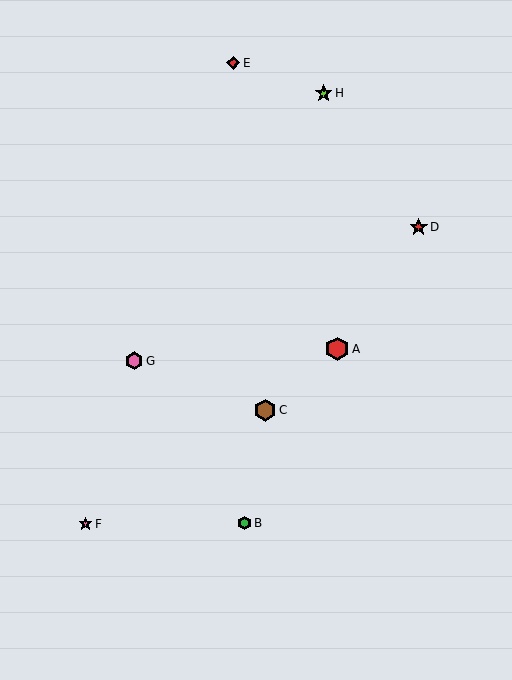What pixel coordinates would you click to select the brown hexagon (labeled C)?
Click at (265, 410) to select the brown hexagon C.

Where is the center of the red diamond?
The center of the red diamond is at (233, 63).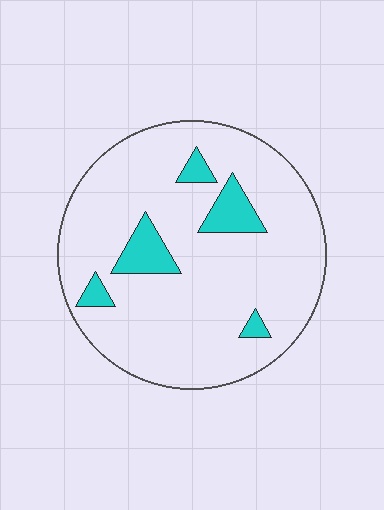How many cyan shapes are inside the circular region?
5.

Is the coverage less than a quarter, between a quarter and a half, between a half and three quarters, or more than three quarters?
Less than a quarter.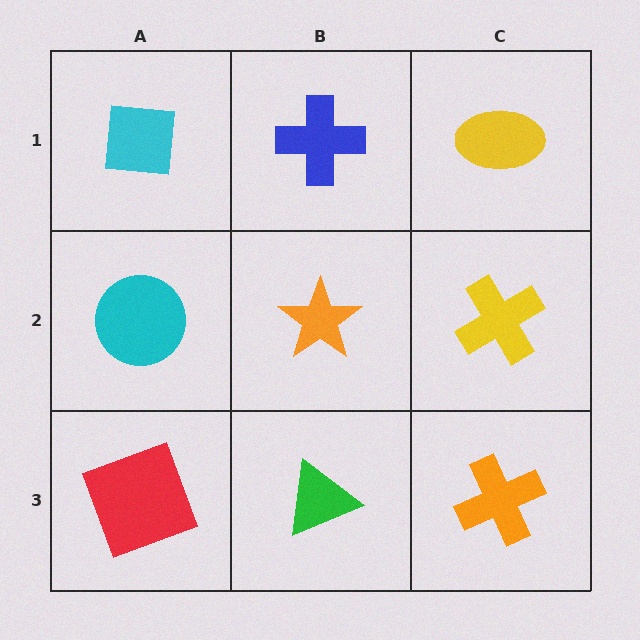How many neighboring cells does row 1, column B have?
3.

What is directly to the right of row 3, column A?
A green triangle.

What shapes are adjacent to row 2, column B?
A blue cross (row 1, column B), a green triangle (row 3, column B), a cyan circle (row 2, column A), a yellow cross (row 2, column C).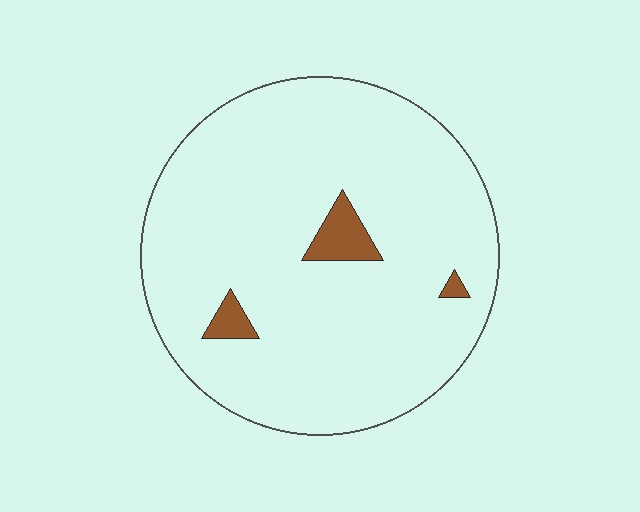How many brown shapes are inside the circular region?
3.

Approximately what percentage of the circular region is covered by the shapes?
Approximately 5%.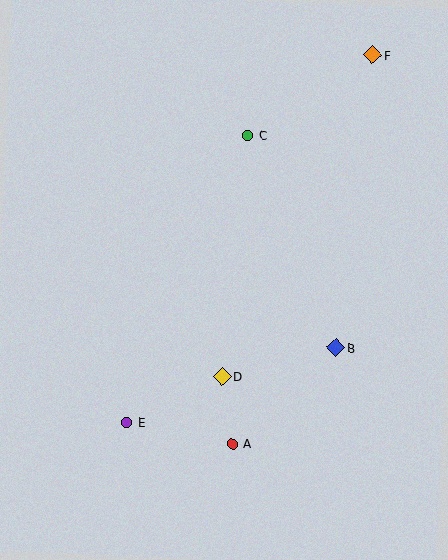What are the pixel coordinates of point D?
Point D is at (222, 376).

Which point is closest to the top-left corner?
Point C is closest to the top-left corner.